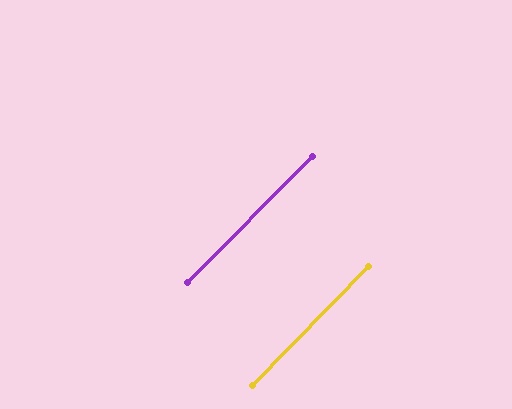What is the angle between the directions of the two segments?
Approximately 0 degrees.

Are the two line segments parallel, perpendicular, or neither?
Parallel — their directions differ by only 0.5°.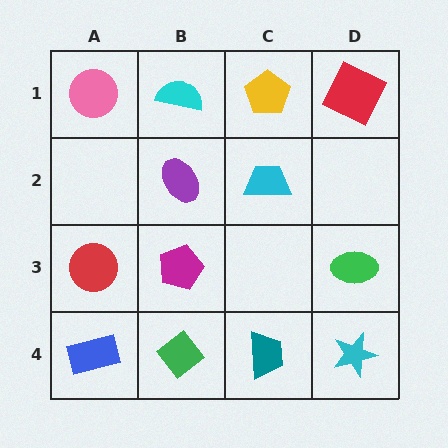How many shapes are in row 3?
3 shapes.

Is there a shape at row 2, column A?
No, that cell is empty.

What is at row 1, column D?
A red square.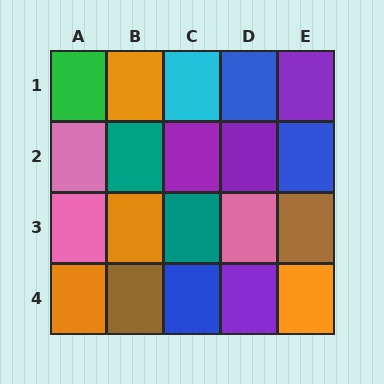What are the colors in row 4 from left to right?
Orange, brown, blue, purple, orange.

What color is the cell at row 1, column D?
Blue.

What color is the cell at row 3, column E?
Brown.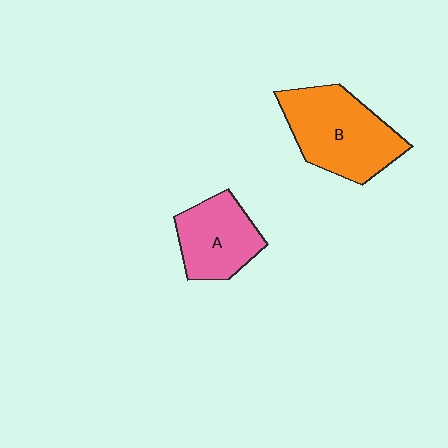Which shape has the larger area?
Shape B (orange).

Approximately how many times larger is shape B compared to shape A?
Approximately 1.4 times.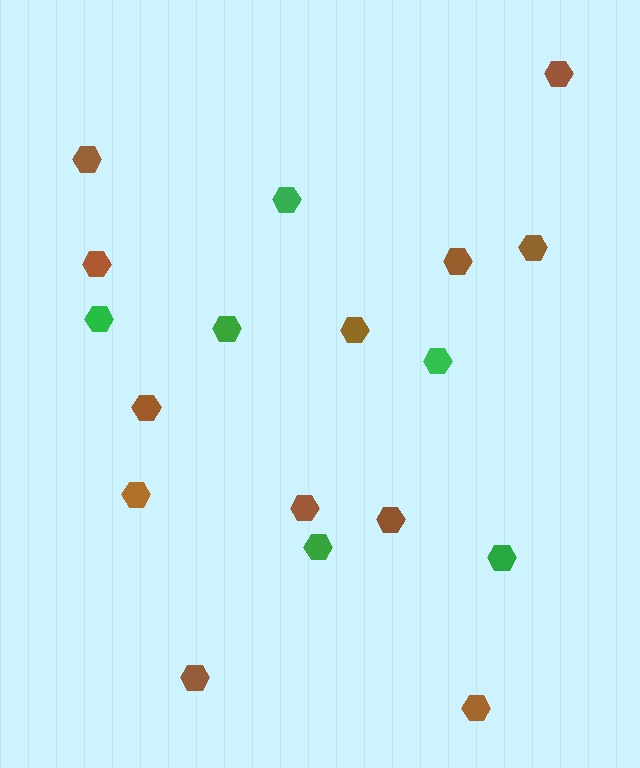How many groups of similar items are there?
There are 2 groups: one group of green hexagons (6) and one group of brown hexagons (12).